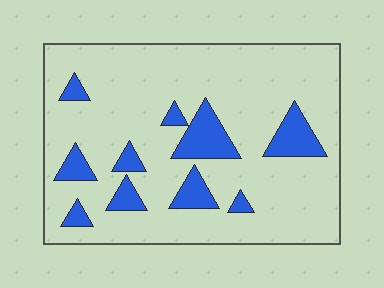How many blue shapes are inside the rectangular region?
10.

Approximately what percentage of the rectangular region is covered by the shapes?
Approximately 15%.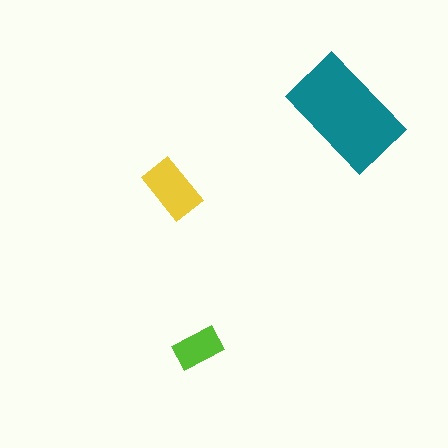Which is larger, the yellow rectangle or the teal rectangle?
The teal one.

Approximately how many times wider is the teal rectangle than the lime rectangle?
About 2.5 times wider.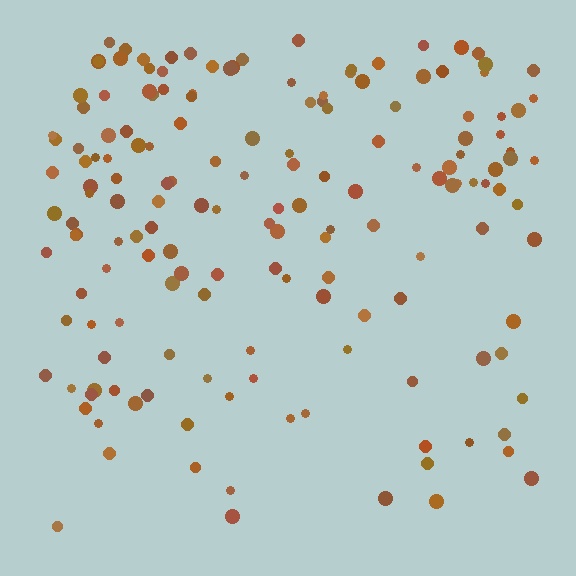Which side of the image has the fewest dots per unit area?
The bottom.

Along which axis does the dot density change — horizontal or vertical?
Vertical.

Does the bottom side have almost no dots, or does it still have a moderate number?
Still a moderate number, just noticeably fewer than the top.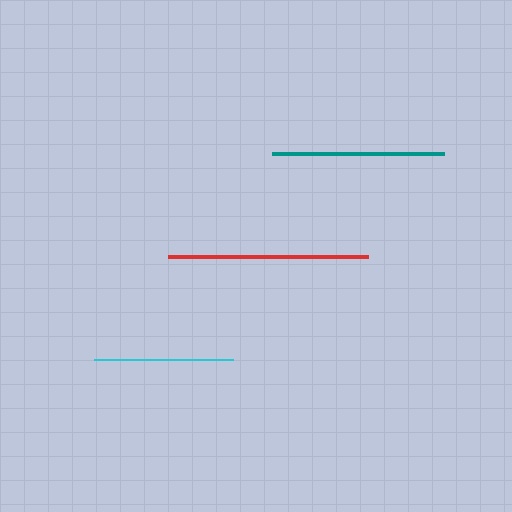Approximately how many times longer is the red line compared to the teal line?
The red line is approximately 1.2 times the length of the teal line.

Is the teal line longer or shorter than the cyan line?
The teal line is longer than the cyan line.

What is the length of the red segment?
The red segment is approximately 200 pixels long.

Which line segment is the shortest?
The cyan line is the shortest at approximately 139 pixels.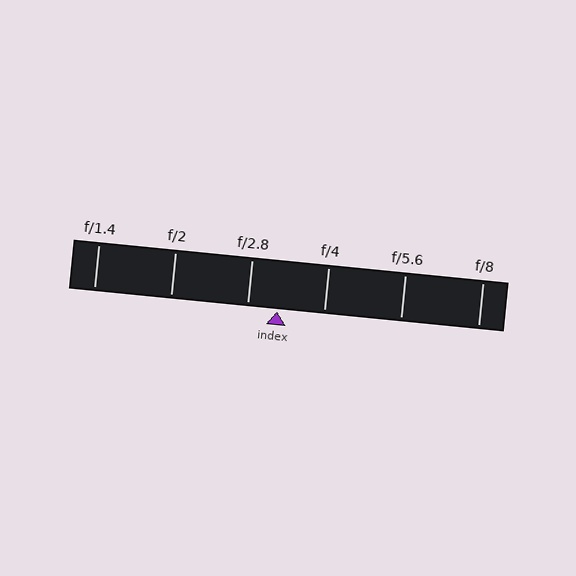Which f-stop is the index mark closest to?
The index mark is closest to f/2.8.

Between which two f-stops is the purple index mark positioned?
The index mark is between f/2.8 and f/4.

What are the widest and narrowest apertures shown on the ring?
The widest aperture shown is f/1.4 and the narrowest is f/8.